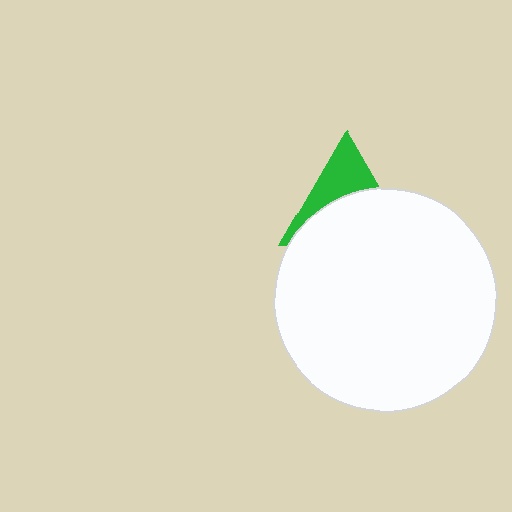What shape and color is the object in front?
The object in front is a white circle.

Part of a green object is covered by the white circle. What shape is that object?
It is a triangle.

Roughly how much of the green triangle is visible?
A small part of it is visible (roughly 40%).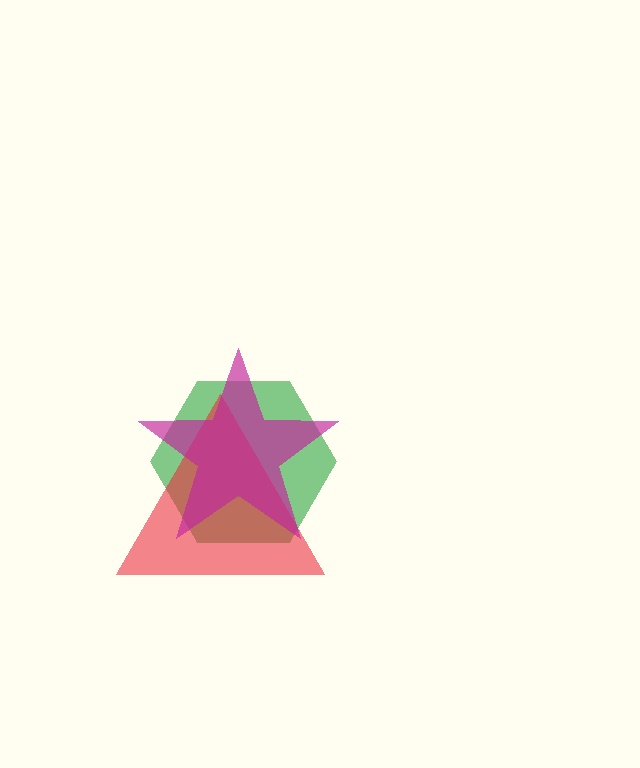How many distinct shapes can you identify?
There are 3 distinct shapes: a green hexagon, a red triangle, a magenta star.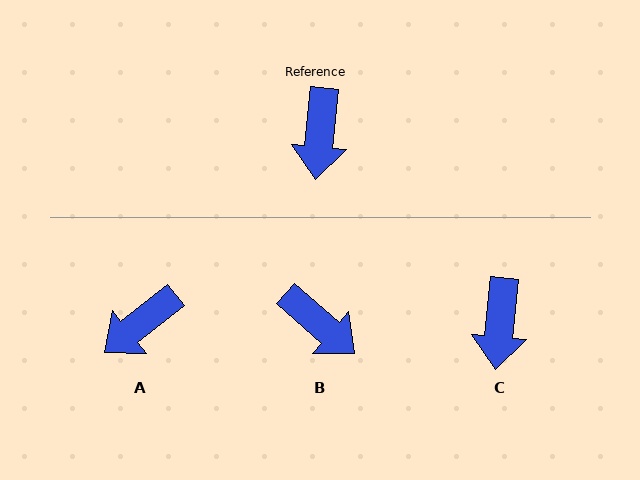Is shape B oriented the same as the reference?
No, it is off by about 54 degrees.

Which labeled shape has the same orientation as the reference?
C.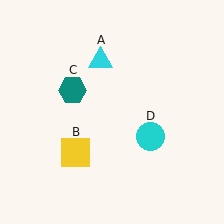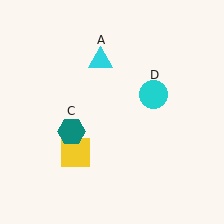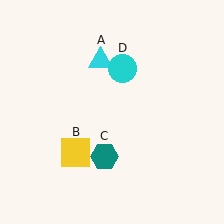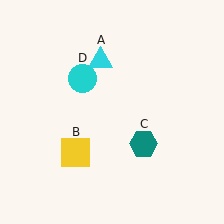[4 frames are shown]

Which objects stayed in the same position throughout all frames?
Cyan triangle (object A) and yellow square (object B) remained stationary.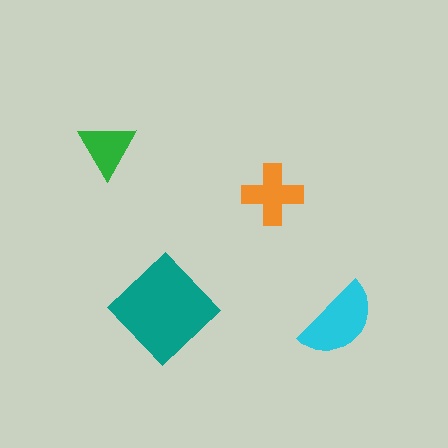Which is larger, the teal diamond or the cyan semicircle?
The teal diamond.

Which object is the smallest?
The green triangle.